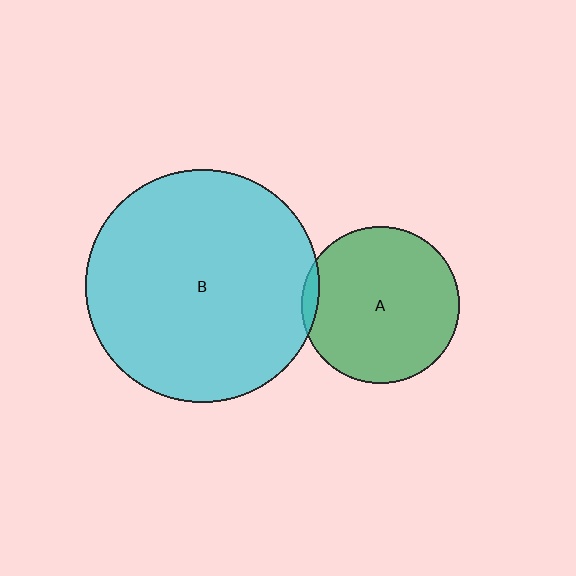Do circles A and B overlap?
Yes.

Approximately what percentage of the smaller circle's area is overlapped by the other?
Approximately 5%.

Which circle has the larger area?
Circle B (cyan).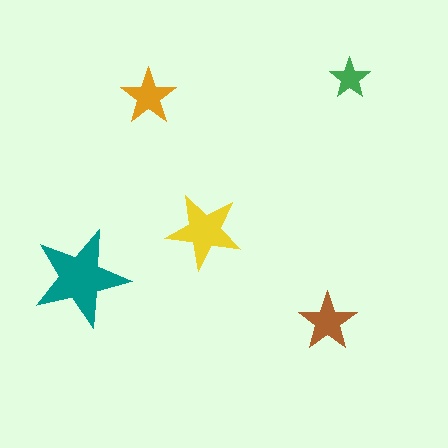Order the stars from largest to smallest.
the teal one, the yellow one, the brown one, the orange one, the green one.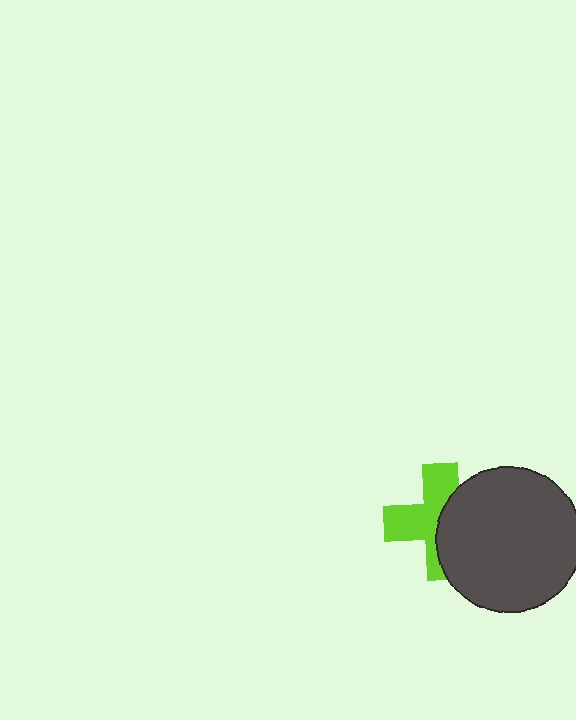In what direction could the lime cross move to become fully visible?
The lime cross could move left. That would shift it out from behind the dark gray circle entirely.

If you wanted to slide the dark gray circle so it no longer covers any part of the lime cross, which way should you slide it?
Slide it right — that is the most direct way to separate the two shapes.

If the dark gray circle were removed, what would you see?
You would see the complete lime cross.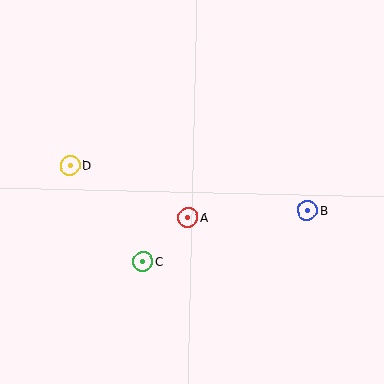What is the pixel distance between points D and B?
The distance between D and B is 242 pixels.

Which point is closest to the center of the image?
Point A at (188, 217) is closest to the center.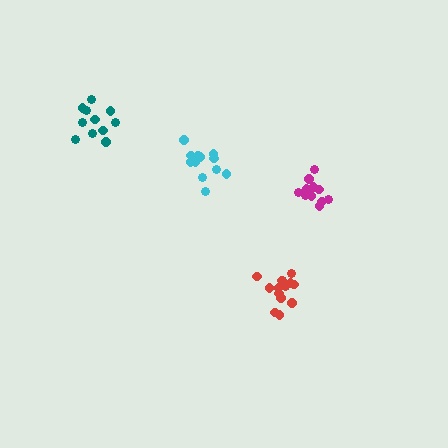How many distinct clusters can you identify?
There are 4 distinct clusters.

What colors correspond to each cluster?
The clusters are colored: cyan, red, magenta, teal.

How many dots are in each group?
Group 1: 12 dots, Group 2: 14 dots, Group 3: 11 dots, Group 4: 11 dots (48 total).